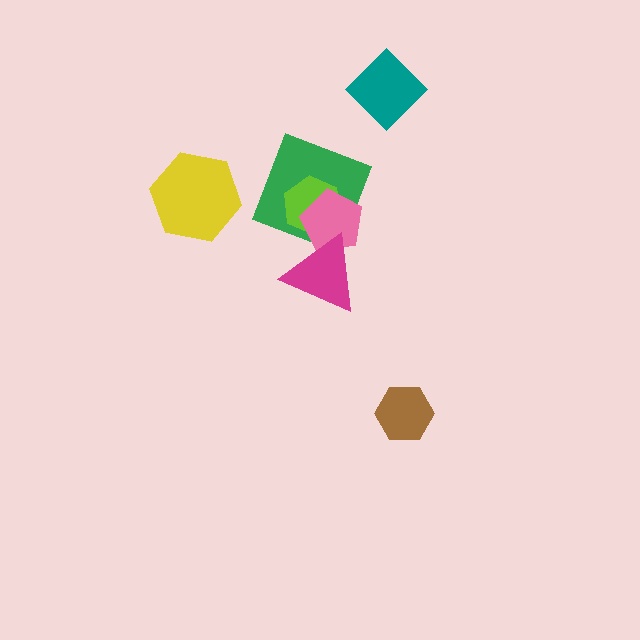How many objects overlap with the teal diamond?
0 objects overlap with the teal diamond.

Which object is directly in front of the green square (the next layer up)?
The lime hexagon is directly in front of the green square.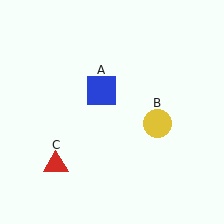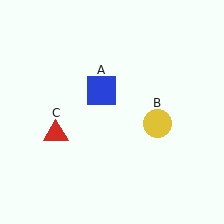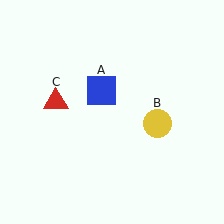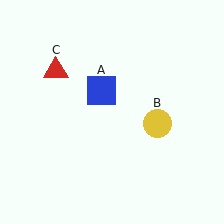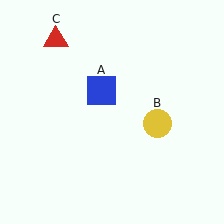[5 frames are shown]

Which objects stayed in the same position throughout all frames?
Blue square (object A) and yellow circle (object B) remained stationary.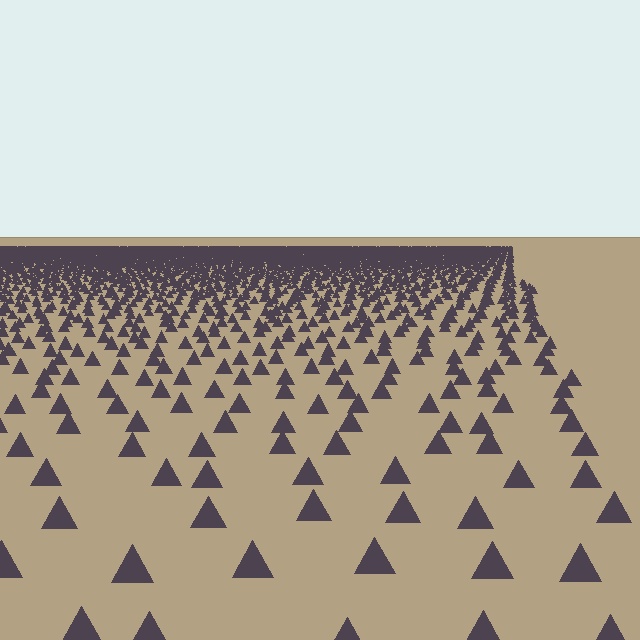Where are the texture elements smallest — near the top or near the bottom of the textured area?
Near the top.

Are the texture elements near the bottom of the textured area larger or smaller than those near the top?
Larger. Near the bottom, elements are closer to the viewer and appear at a bigger on-screen size.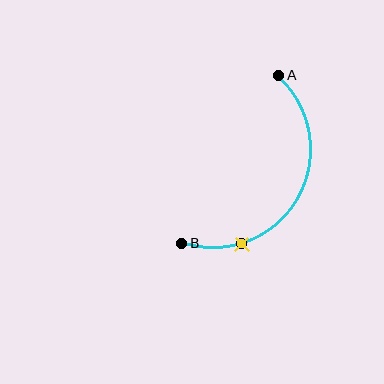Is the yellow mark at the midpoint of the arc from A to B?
No. The yellow mark lies on the arc but is closer to endpoint B. The arc midpoint would be at the point on the curve equidistant along the arc from both A and B.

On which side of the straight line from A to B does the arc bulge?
The arc bulges to the right of the straight line connecting A and B.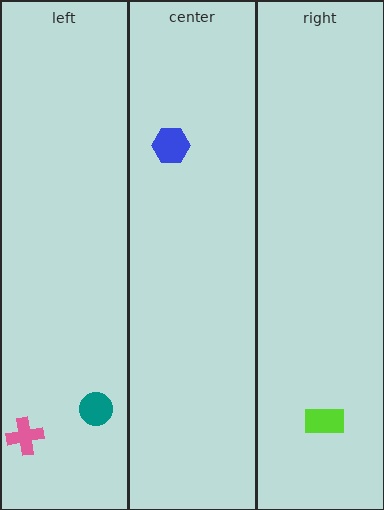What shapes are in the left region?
The pink cross, the teal circle.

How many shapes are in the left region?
2.